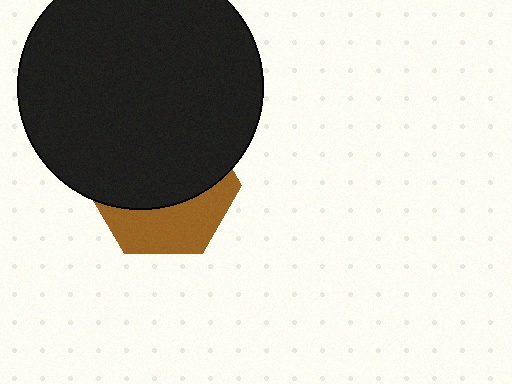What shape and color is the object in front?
The object in front is a black circle.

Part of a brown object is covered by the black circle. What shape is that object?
It is a hexagon.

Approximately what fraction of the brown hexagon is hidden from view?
Roughly 63% of the brown hexagon is hidden behind the black circle.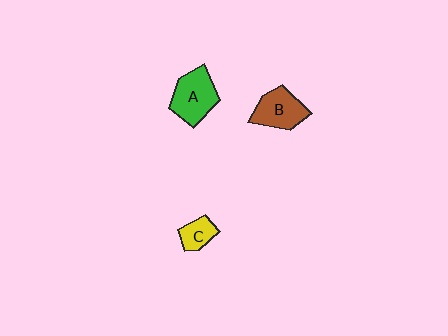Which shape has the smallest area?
Shape C (yellow).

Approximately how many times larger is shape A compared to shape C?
Approximately 2.0 times.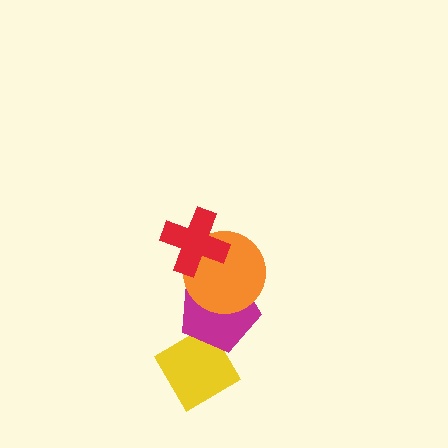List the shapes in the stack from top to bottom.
From top to bottom: the red cross, the orange circle, the magenta pentagon, the yellow diamond.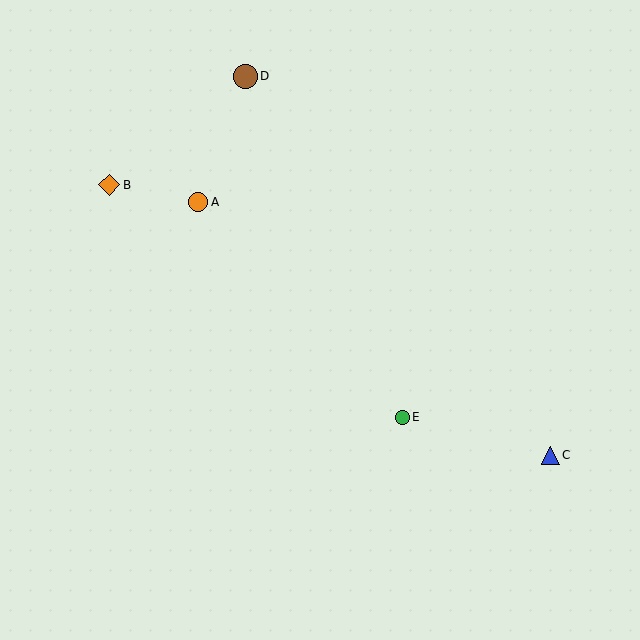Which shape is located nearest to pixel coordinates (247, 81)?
The brown circle (labeled D) at (246, 76) is nearest to that location.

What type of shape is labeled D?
Shape D is a brown circle.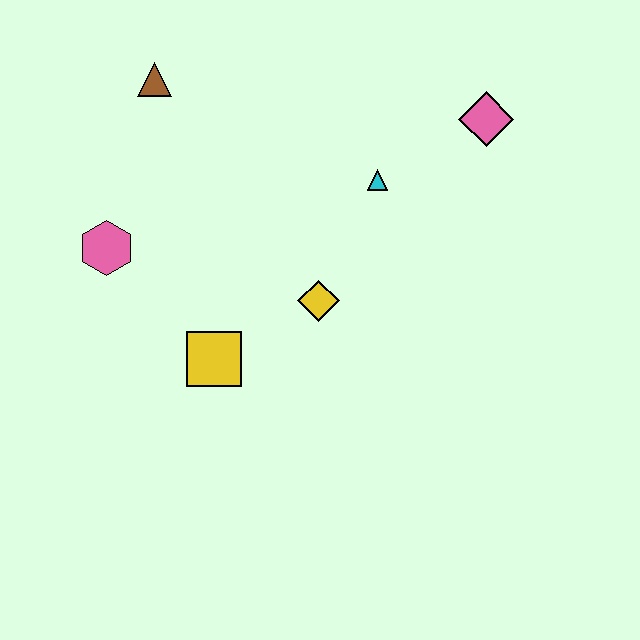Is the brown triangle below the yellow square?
No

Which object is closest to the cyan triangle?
The pink diamond is closest to the cyan triangle.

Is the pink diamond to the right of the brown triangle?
Yes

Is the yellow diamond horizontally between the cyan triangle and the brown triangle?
Yes